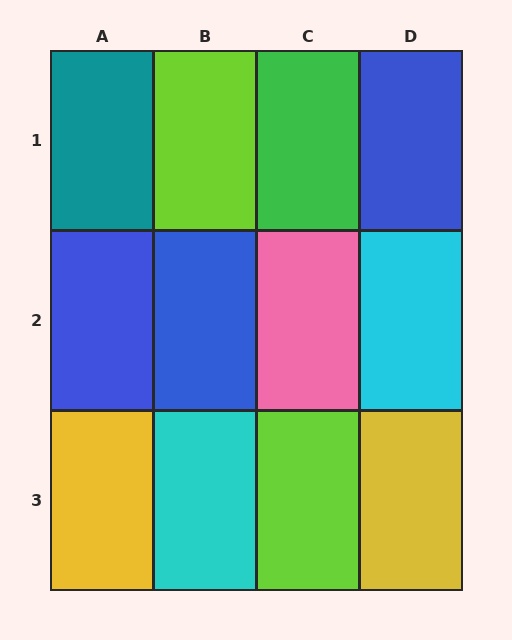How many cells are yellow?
2 cells are yellow.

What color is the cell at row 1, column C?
Green.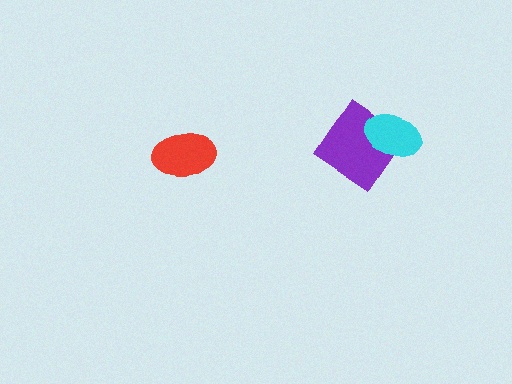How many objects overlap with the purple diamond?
1 object overlaps with the purple diamond.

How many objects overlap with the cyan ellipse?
1 object overlaps with the cyan ellipse.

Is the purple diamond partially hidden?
Yes, it is partially covered by another shape.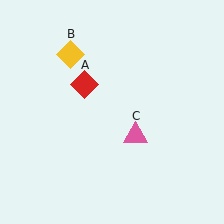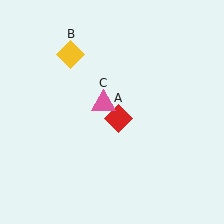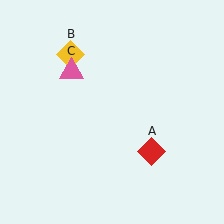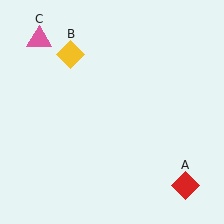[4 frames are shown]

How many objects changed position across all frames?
2 objects changed position: red diamond (object A), pink triangle (object C).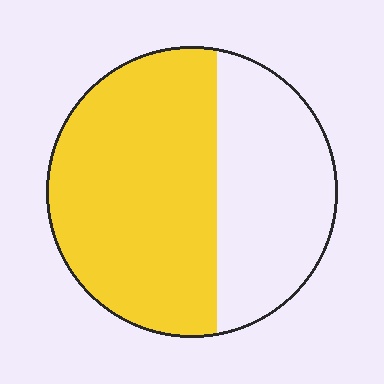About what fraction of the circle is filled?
About three fifths (3/5).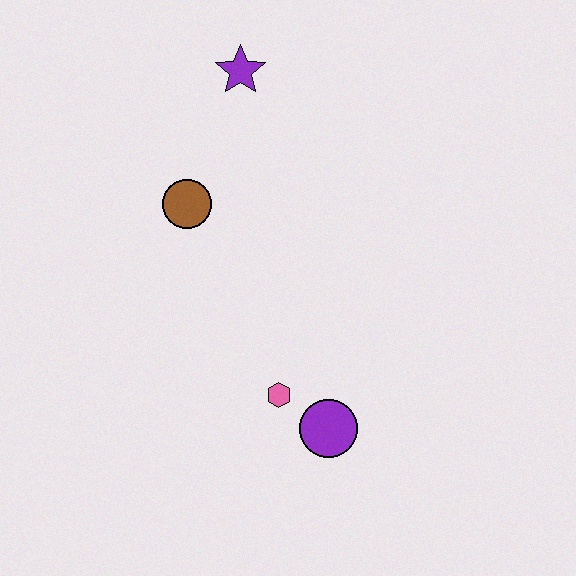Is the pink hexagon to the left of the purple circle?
Yes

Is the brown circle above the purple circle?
Yes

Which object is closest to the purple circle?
The pink hexagon is closest to the purple circle.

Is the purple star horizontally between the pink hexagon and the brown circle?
Yes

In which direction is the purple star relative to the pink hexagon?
The purple star is above the pink hexagon.